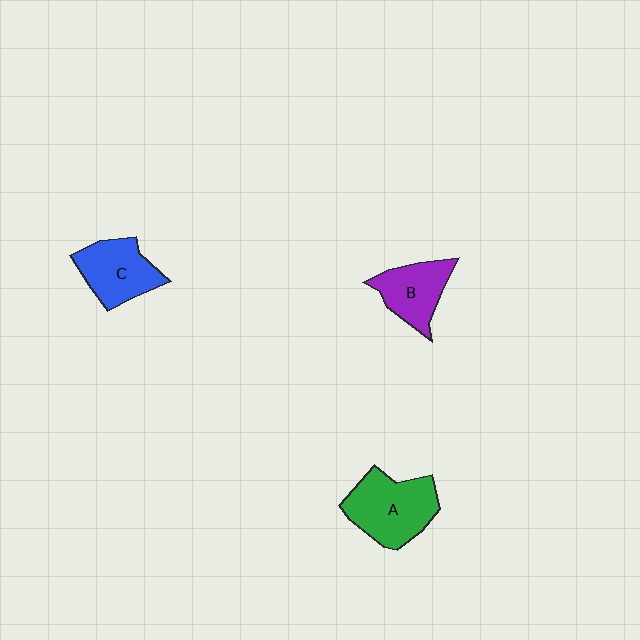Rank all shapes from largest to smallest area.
From largest to smallest: A (green), C (blue), B (purple).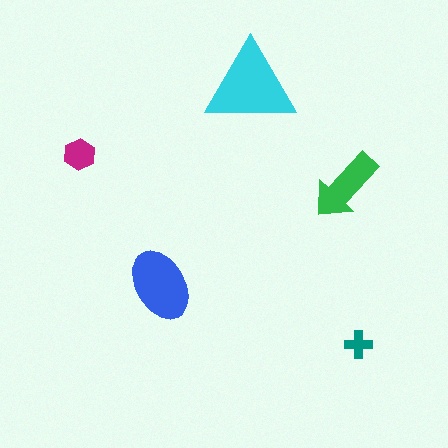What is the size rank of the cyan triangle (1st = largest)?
1st.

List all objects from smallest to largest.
The teal cross, the magenta hexagon, the green arrow, the blue ellipse, the cyan triangle.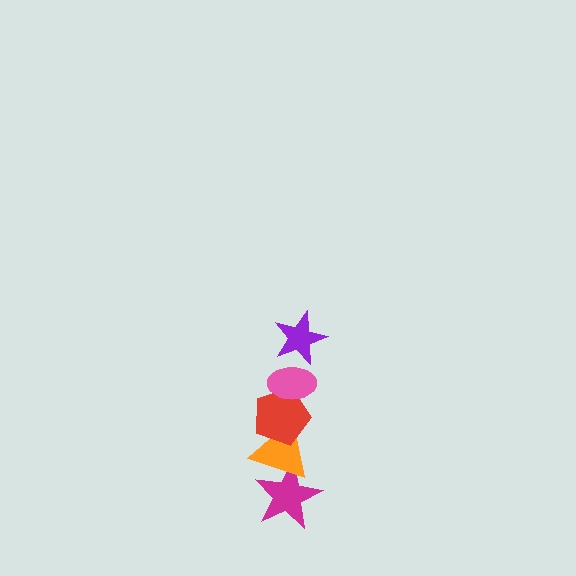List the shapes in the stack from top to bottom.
From top to bottom: the purple star, the pink ellipse, the red pentagon, the orange triangle, the magenta star.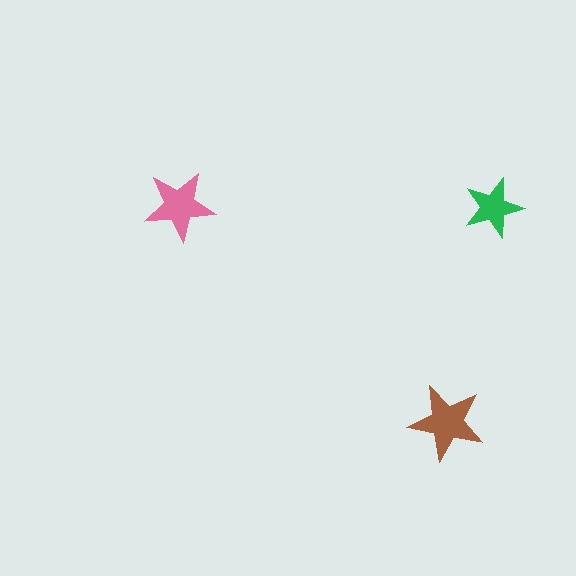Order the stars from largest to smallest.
the brown one, the pink one, the green one.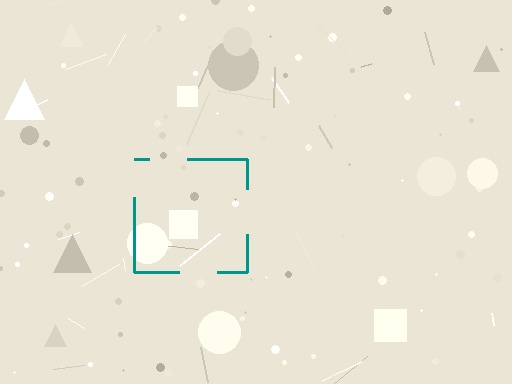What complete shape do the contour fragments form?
The contour fragments form a square.